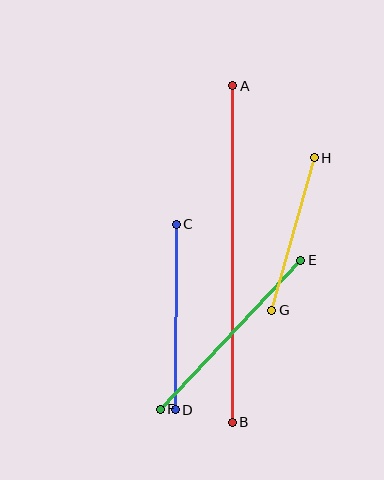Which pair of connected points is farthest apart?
Points A and B are farthest apart.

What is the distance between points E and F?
The distance is approximately 205 pixels.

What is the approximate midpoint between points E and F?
The midpoint is at approximately (230, 335) pixels.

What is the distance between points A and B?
The distance is approximately 336 pixels.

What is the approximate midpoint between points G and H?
The midpoint is at approximately (293, 234) pixels.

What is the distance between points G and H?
The distance is approximately 158 pixels.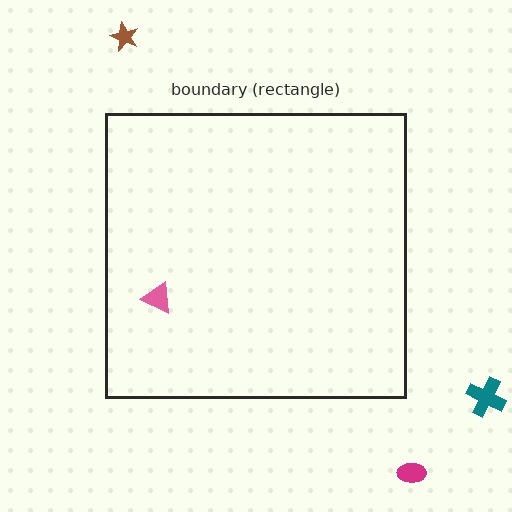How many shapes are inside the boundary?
1 inside, 3 outside.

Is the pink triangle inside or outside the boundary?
Inside.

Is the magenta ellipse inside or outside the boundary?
Outside.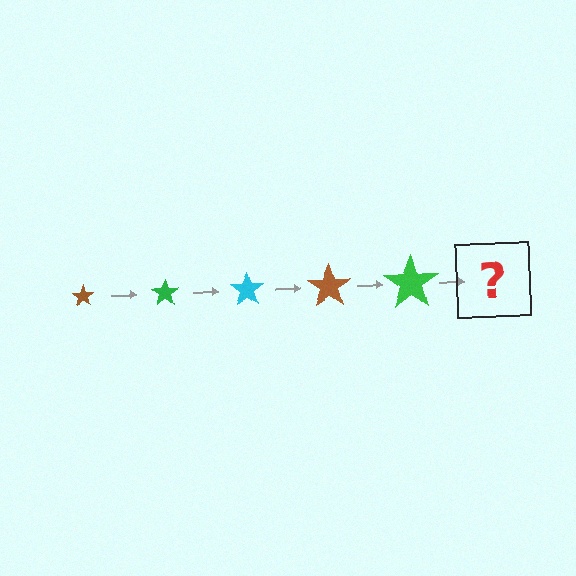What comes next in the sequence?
The next element should be a cyan star, larger than the previous one.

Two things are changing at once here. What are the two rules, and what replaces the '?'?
The two rules are that the star grows larger each step and the color cycles through brown, green, and cyan. The '?' should be a cyan star, larger than the previous one.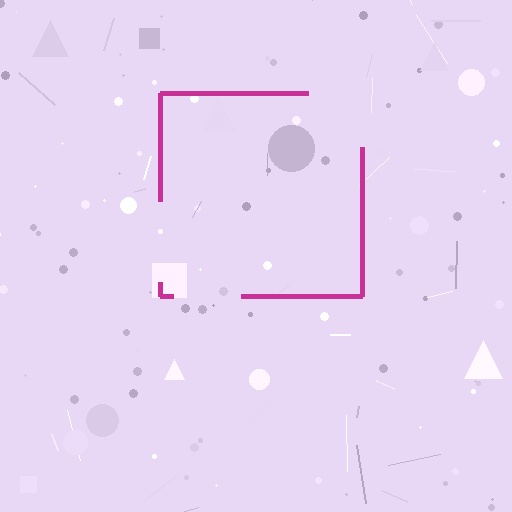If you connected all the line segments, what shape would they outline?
They would outline a square.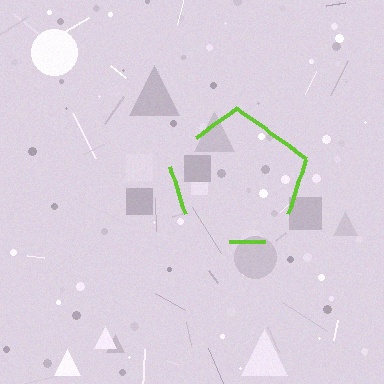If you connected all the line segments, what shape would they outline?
They would outline a pentagon.